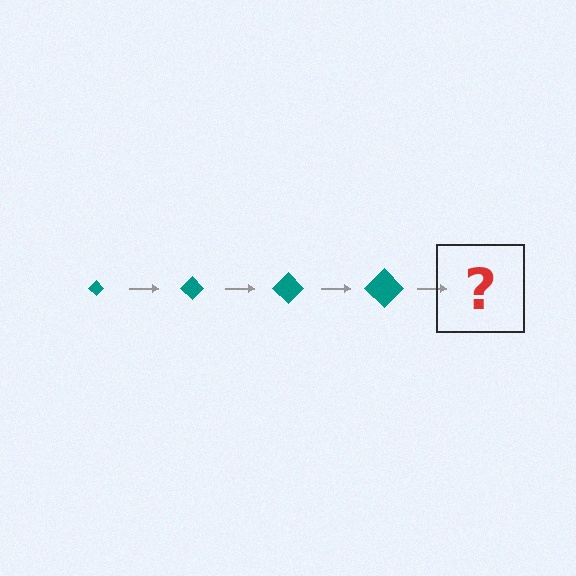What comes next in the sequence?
The next element should be a teal diamond, larger than the previous one.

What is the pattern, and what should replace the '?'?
The pattern is that the diamond gets progressively larger each step. The '?' should be a teal diamond, larger than the previous one.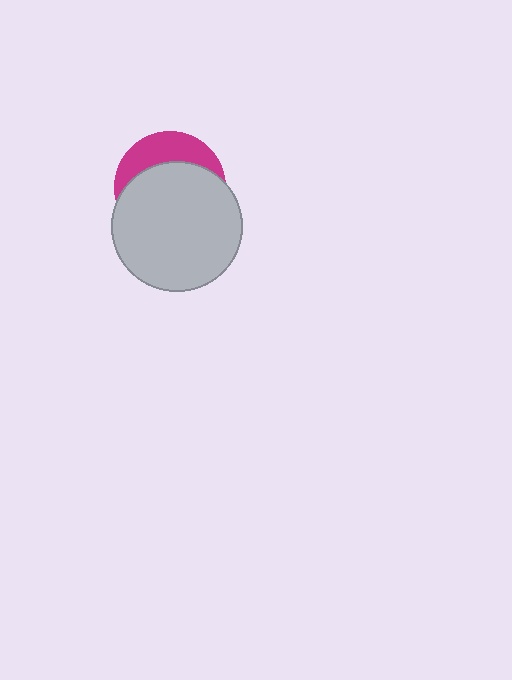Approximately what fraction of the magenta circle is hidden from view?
Roughly 69% of the magenta circle is hidden behind the light gray circle.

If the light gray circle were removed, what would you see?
You would see the complete magenta circle.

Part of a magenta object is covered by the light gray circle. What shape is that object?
It is a circle.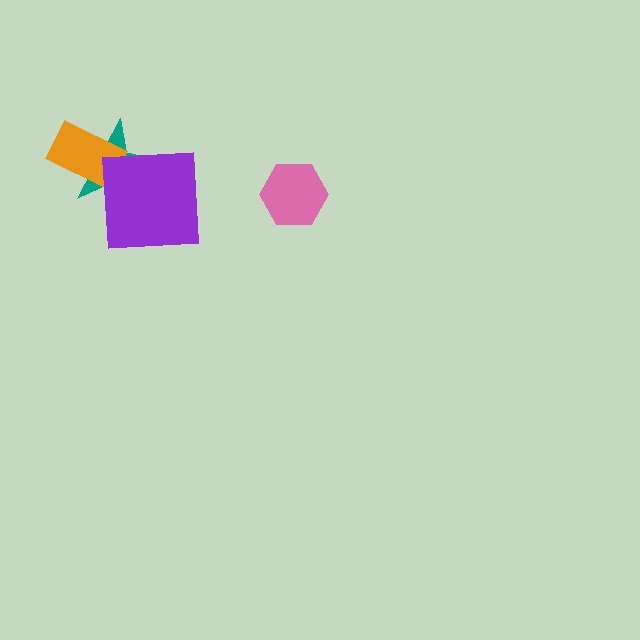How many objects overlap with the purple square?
1 object overlaps with the purple square.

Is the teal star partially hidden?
Yes, it is partially covered by another shape.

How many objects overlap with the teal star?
2 objects overlap with the teal star.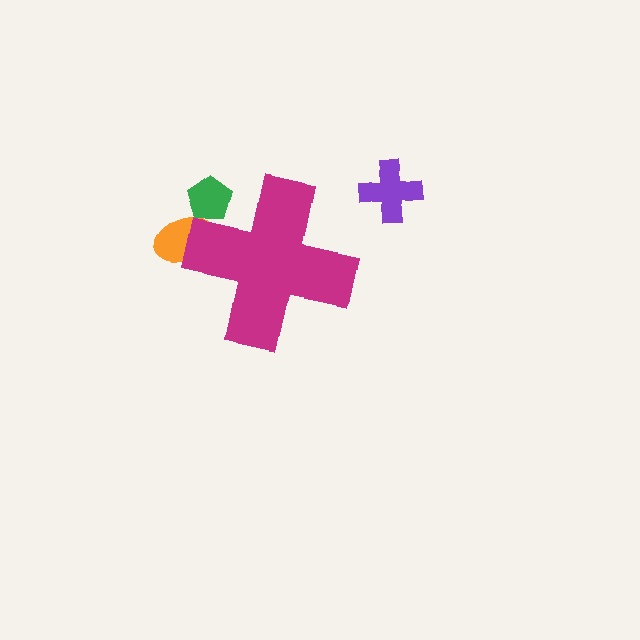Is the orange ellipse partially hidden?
Yes, the orange ellipse is partially hidden behind the magenta cross.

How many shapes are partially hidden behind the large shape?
2 shapes are partially hidden.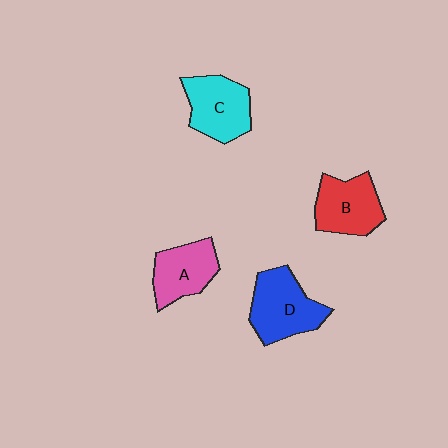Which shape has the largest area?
Shape D (blue).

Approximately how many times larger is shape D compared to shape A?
Approximately 1.3 times.